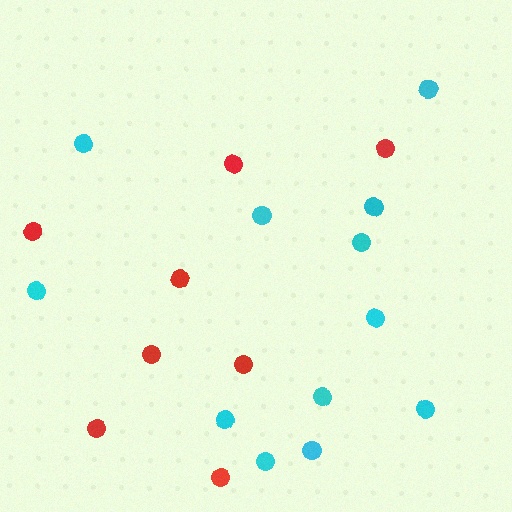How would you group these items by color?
There are 2 groups: one group of red circles (8) and one group of cyan circles (12).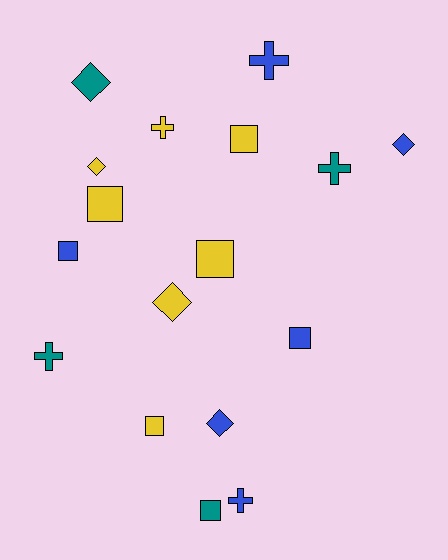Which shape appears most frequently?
Square, with 7 objects.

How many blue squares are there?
There are 2 blue squares.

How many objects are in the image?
There are 17 objects.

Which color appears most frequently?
Yellow, with 7 objects.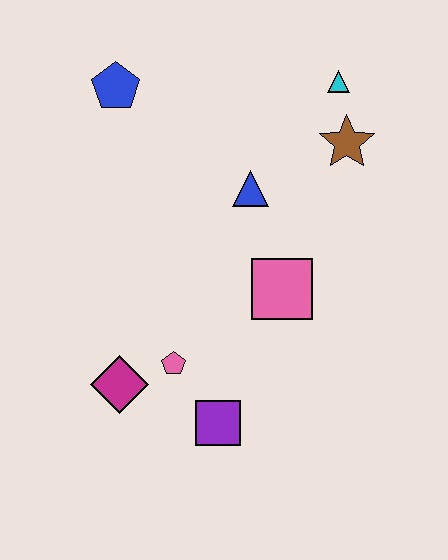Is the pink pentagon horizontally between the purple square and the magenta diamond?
Yes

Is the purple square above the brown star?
No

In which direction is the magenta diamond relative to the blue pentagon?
The magenta diamond is below the blue pentagon.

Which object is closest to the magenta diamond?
The pink pentagon is closest to the magenta diamond.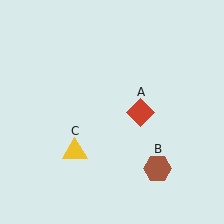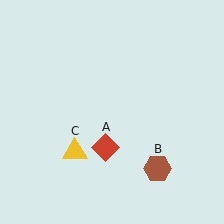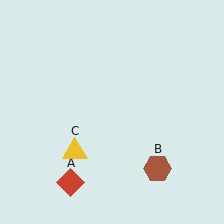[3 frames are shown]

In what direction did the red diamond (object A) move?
The red diamond (object A) moved down and to the left.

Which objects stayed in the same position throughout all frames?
Brown hexagon (object B) and yellow triangle (object C) remained stationary.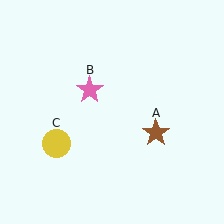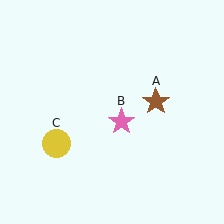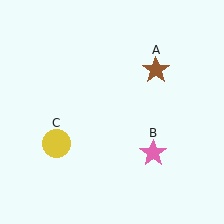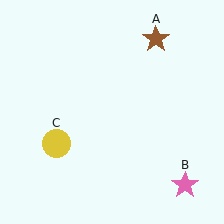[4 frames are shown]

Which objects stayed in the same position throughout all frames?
Yellow circle (object C) remained stationary.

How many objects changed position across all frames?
2 objects changed position: brown star (object A), pink star (object B).